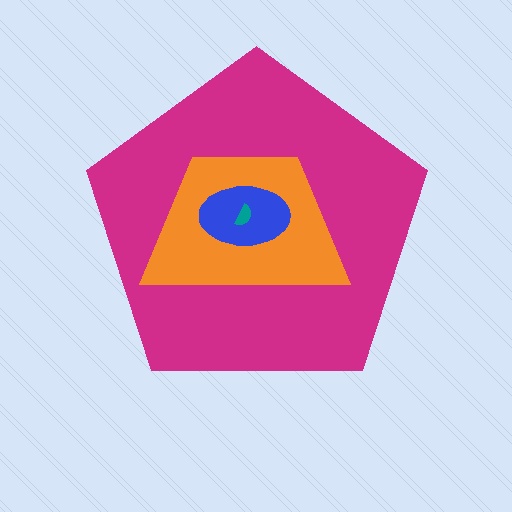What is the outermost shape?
The magenta pentagon.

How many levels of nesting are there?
4.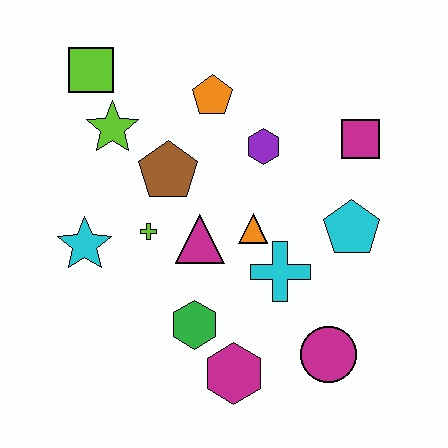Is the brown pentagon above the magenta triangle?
Yes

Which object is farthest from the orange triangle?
The lime square is farthest from the orange triangle.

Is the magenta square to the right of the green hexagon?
Yes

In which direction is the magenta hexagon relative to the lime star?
The magenta hexagon is below the lime star.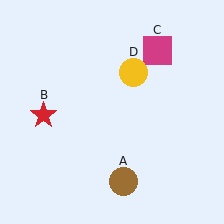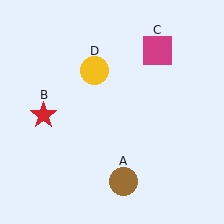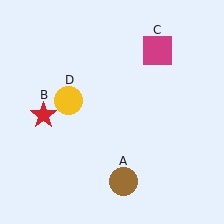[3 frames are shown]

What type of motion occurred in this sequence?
The yellow circle (object D) rotated counterclockwise around the center of the scene.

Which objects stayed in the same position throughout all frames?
Brown circle (object A) and red star (object B) and magenta square (object C) remained stationary.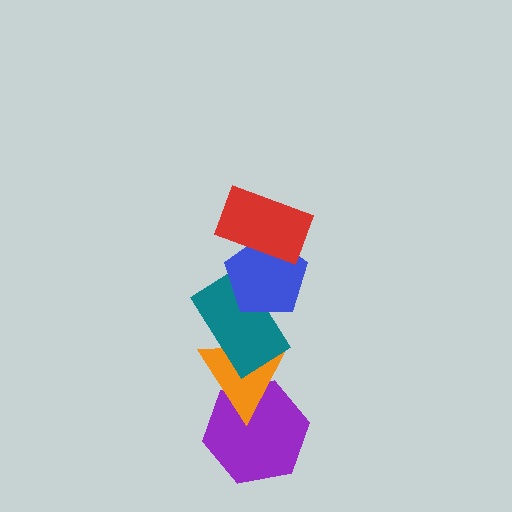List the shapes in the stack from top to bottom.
From top to bottom: the red rectangle, the blue pentagon, the teal rectangle, the orange triangle, the purple hexagon.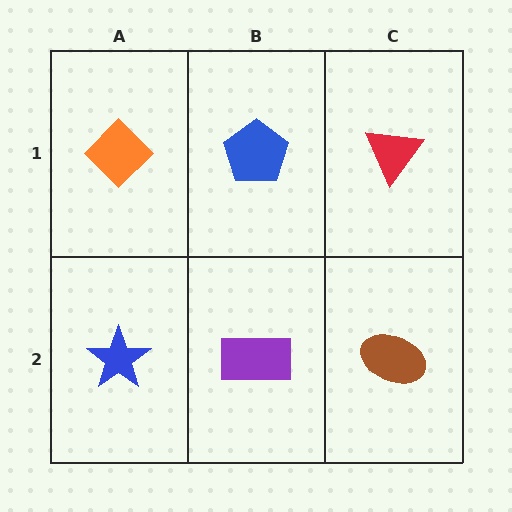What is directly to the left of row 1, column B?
An orange diamond.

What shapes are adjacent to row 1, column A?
A blue star (row 2, column A), a blue pentagon (row 1, column B).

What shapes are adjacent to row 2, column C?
A red triangle (row 1, column C), a purple rectangle (row 2, column B).